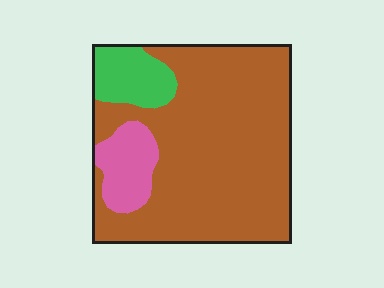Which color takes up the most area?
Brown, at roughly 80%.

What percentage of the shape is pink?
Pink covers roughly 10% of the shape.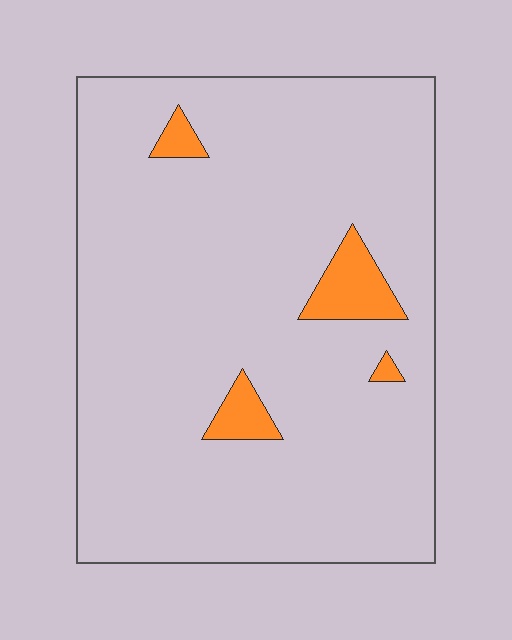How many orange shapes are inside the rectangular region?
4.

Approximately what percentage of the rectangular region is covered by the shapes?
Approximately 5%.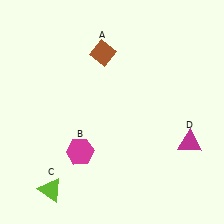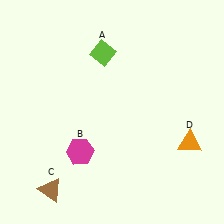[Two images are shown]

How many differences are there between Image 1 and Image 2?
There are 3 differences between the two images.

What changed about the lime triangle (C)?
In Image 1, C is lime. In Image 2, it changed to brown.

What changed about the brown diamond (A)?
In Image 1, A is brown. In Image 2, it changed to lime.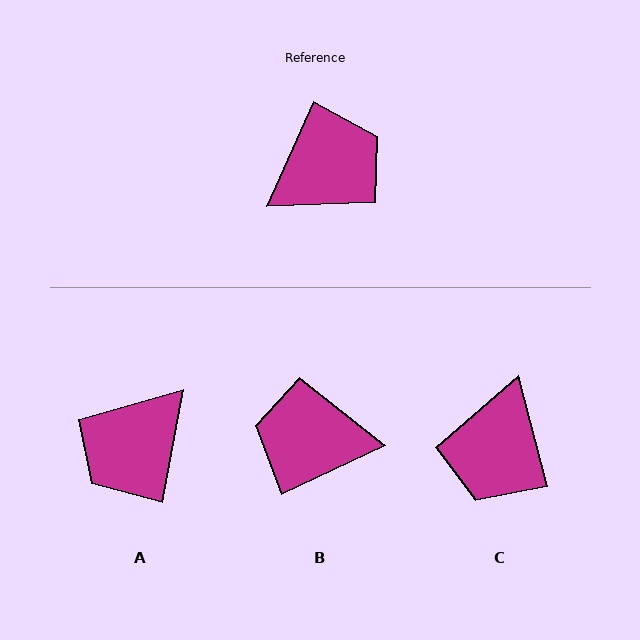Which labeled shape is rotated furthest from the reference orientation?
A, about 166 degrees away.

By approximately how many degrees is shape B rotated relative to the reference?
Approximately 139 degrees counter-clockwise.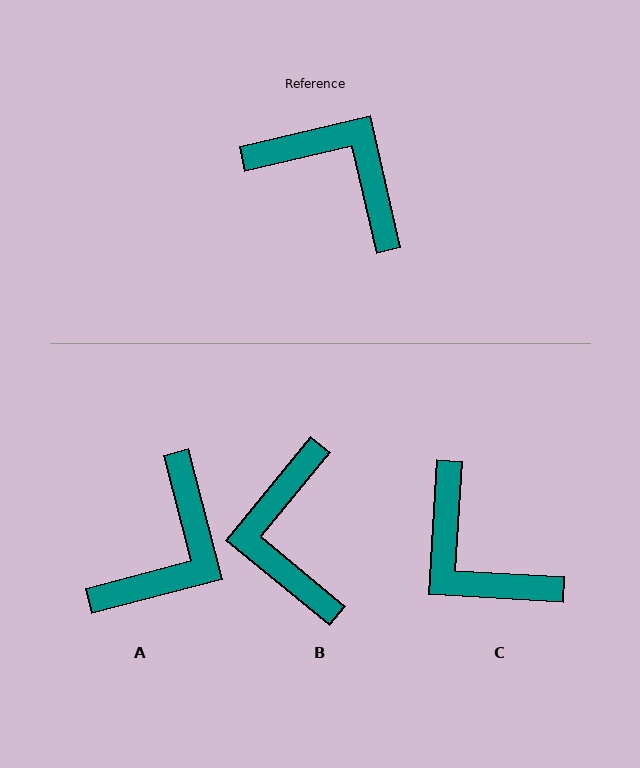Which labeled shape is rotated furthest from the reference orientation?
C, about 163 degrees away.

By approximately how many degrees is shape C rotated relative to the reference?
Approximately 163 degrees counter-clockwise.